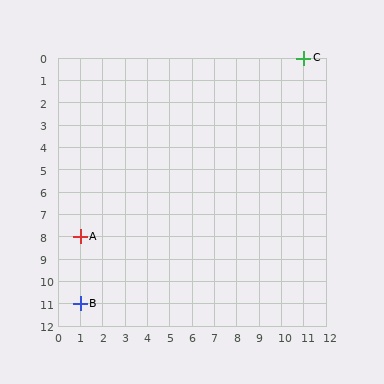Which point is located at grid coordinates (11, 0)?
Point C is at (11, 0).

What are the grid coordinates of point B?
Point B is at grid coordinates (1, 11).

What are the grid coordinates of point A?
Point A is at grid coordinates (1, 8).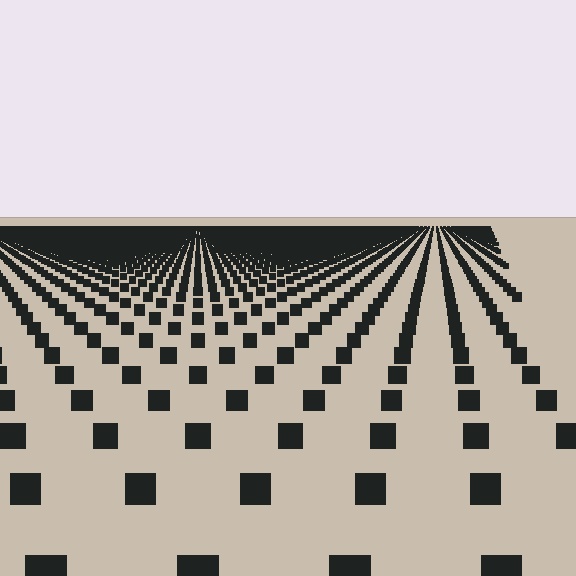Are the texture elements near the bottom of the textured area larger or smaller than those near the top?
Larger. Near the bottom, elements are closer to the viewer and appear at a bigger on-screen size.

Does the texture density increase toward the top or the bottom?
Density increases toward the top.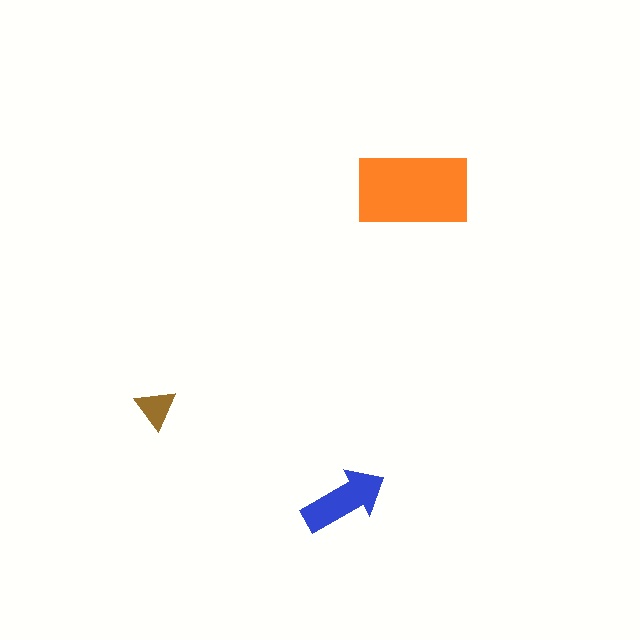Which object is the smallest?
The brown triangle.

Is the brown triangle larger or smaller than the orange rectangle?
Smaller.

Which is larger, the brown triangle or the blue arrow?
The blue arrow.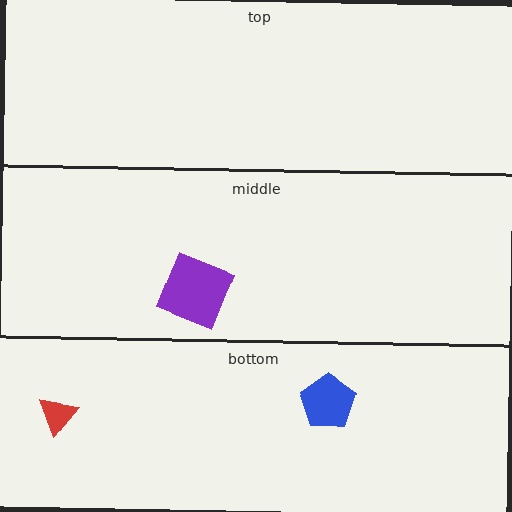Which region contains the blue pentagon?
The bottom region.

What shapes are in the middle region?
The purple square.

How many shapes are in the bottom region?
2.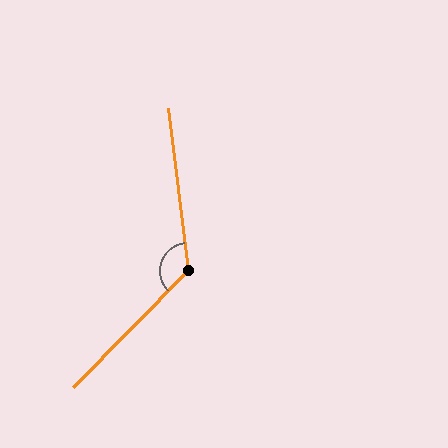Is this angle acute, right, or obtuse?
It is obtuse.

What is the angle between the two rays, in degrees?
Approximately 129 degrees.